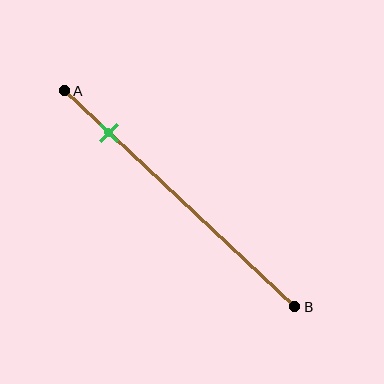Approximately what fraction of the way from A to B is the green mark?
The green mark is approximately 20% of the way from A to B.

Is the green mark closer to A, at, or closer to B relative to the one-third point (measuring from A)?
The green mark is closer to point A than the one-third point of segment AB.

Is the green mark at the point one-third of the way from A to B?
No, the mark is at about 20% from A, not at the 33% one-third point.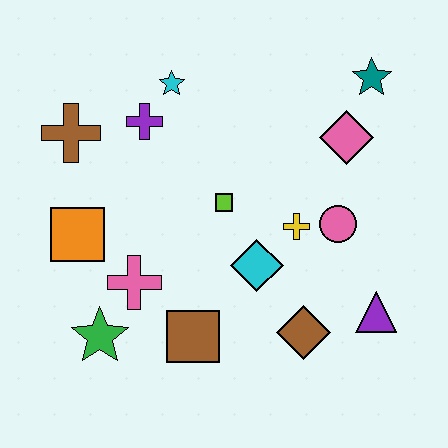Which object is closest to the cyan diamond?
The yellow cross is closest to the cyan diamond.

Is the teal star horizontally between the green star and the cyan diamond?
No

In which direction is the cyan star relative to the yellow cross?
The cyan star is above the yellow cross.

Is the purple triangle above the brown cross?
No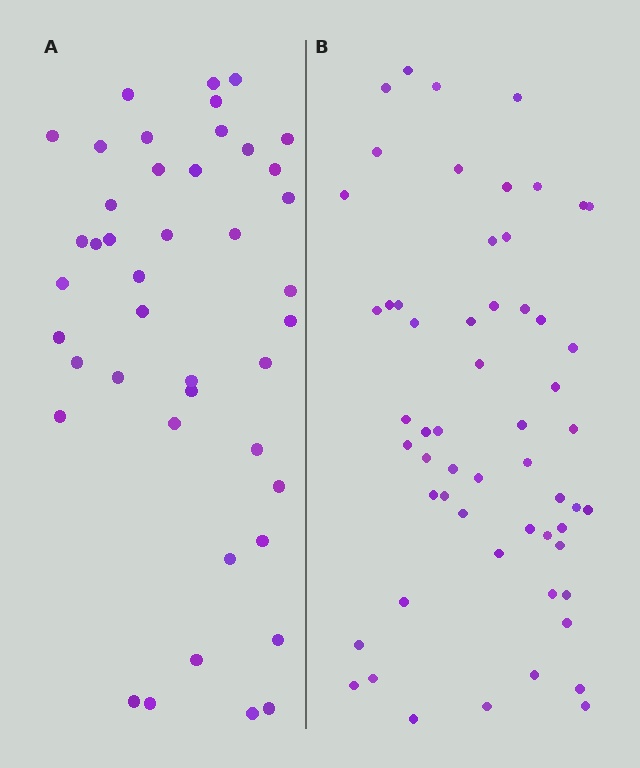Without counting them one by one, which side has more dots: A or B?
Region B (the right region) has more dots.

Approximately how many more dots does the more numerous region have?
Region B has approximately 15 more dots than region A.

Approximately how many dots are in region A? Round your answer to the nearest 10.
About 40 dots. (The exact count is 43, which rounds to 40.)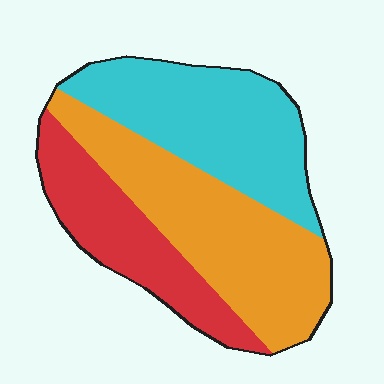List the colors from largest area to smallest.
From largest to smallest: orange, cyan, red.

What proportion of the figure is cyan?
Cyan covers about 35% of the figure.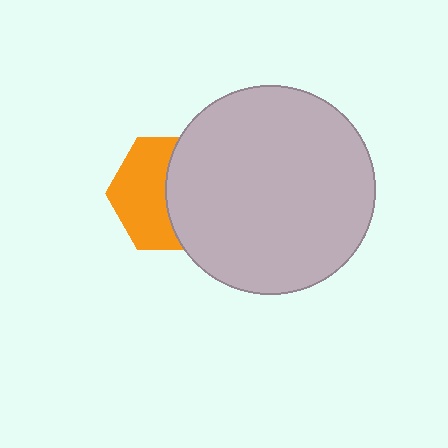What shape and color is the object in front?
The object in front is a light gray circle.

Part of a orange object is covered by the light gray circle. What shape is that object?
It is a hexagon.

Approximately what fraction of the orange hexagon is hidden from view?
Roughly 50% of the orange hexagon is hidden behind the light gray circle.